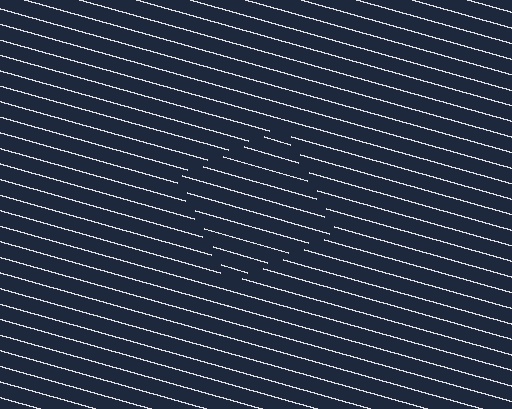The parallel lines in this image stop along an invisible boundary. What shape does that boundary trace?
An illusory square. The interior of the shape contains the same grating, shifted by half a period — the contour is defined by the phase discontinuity where line-ends from the inner and outer gratings abut.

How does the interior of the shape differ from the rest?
The interior of the shape contains the same grating, shifted by half a period — the contour is defined by the phase discontinuity where line-ends from the inner and outer gratings abut.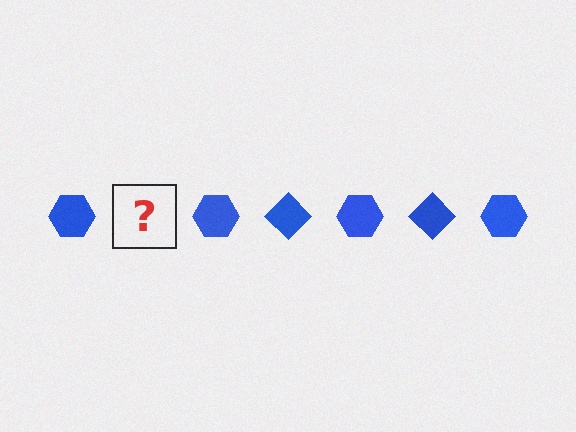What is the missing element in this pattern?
The missing element is a blue diamond.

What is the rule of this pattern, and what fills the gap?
The rule is that the pattern cycles through hexagon, diamond shapes in blue. The gap should be filled with a blue diamond.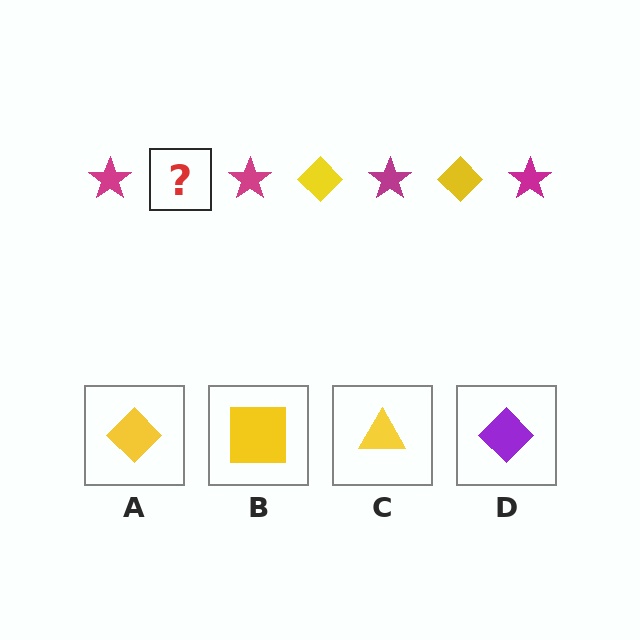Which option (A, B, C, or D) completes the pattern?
A.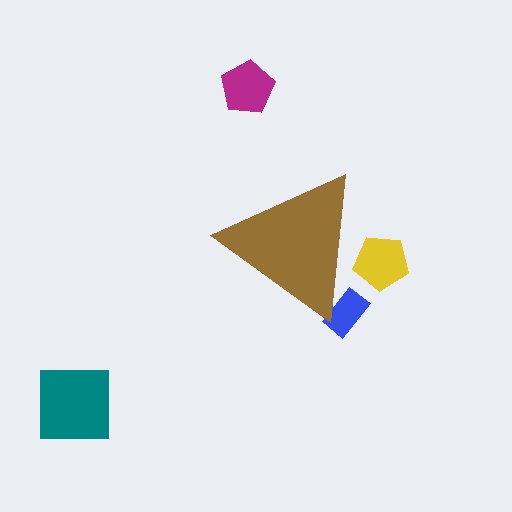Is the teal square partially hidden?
No, the teal square is fully visible.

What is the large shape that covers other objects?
A brown triangle.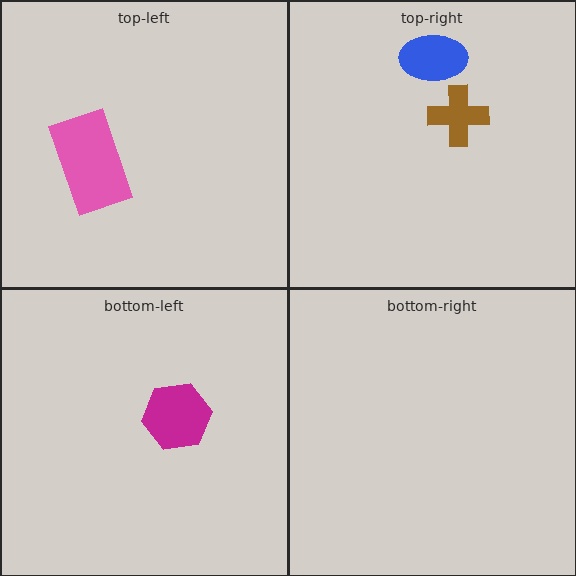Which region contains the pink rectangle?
The top-left region.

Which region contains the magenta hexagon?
The bottom-left region.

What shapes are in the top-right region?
The brown cross, the blue ellipse.